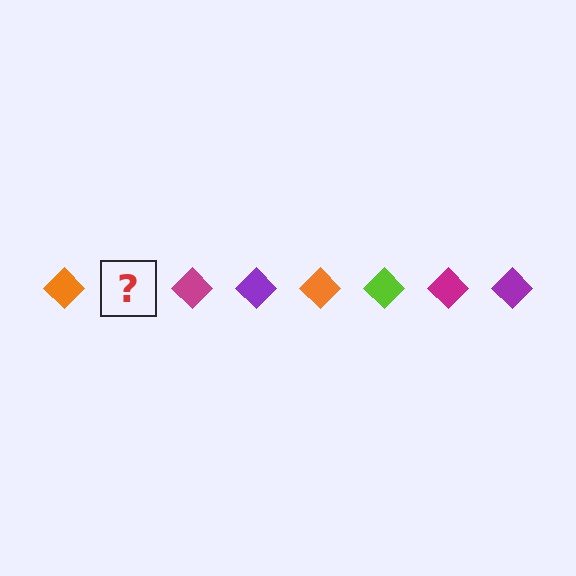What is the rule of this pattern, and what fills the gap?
The rule is that the pattern cycles through orange, lime, magenta, purple diamonds. The gap should be filled with a lime diamond.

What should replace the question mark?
The question mark should be replaced with a lime diamond.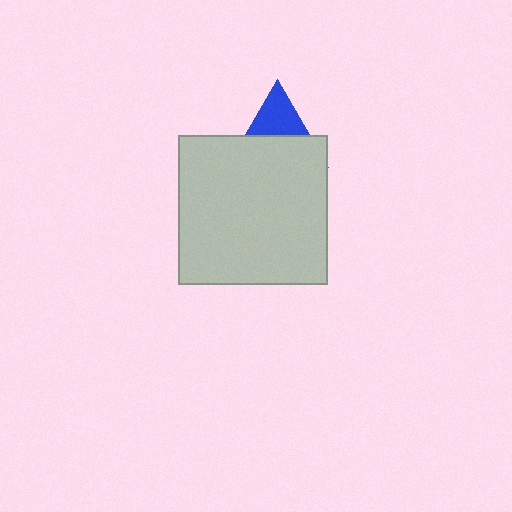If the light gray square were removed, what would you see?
You would see the complete blue triangle.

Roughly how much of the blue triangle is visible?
A small part of it is visible (roughly 41%).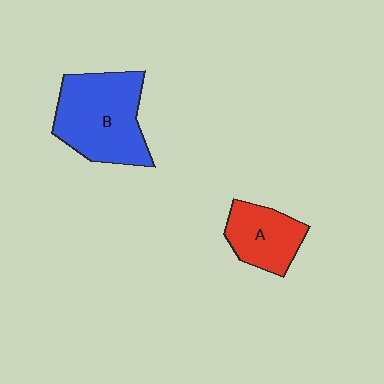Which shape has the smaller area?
Shape A (red).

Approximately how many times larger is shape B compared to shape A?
Approximately 1.8 times.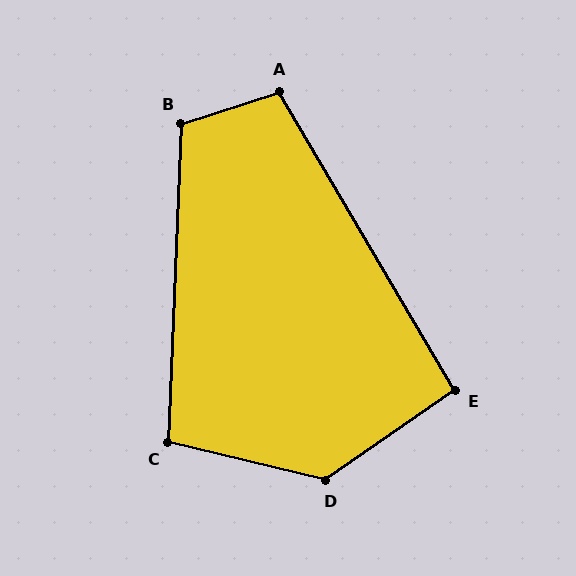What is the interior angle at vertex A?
Approximately 103 degrees (obtuse).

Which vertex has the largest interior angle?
D, at approximately 132 degrees.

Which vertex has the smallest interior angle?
E, at approximately 94 degrees.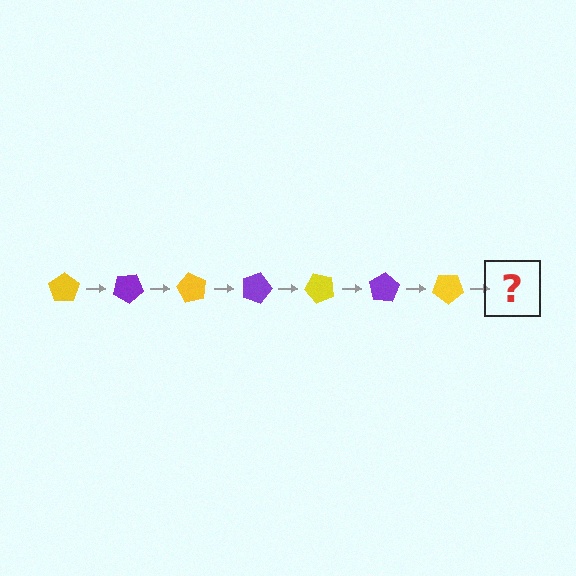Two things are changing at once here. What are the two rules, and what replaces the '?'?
The two rules are that it rotates 30 degrees each step and the color cycles through yellow and purple. The '?' should be a purple pentagon, rotated 210 degrees from the start.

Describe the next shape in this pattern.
It should be a purple pentagon, rotated 210 degrees from the start.